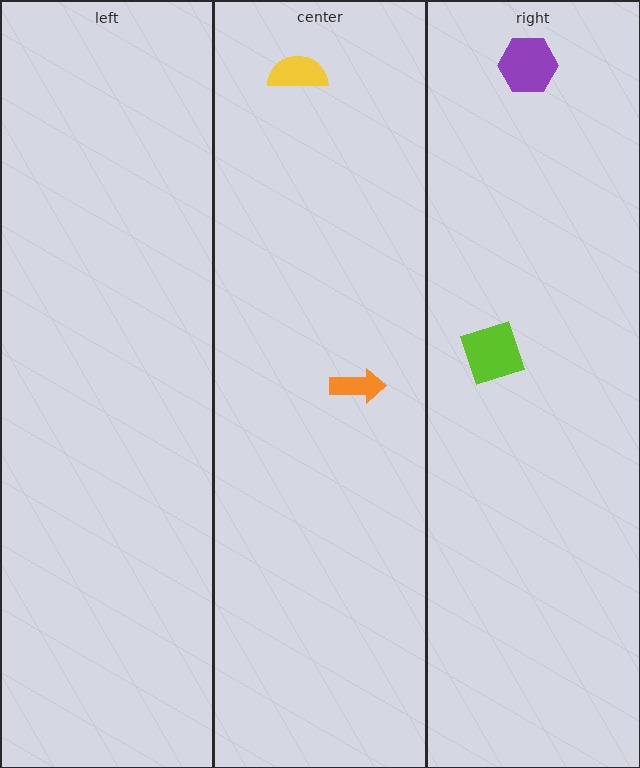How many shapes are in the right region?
2.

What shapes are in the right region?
The lime diamond, the purple hexagon.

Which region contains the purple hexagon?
The right region.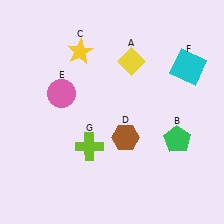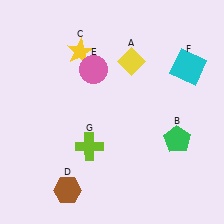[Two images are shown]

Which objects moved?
The objects that moved are: the brown hexagon (D), the pink circle (E).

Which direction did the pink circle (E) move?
The pink circle (E) moved right.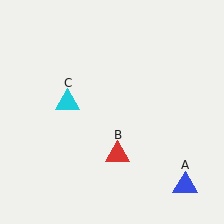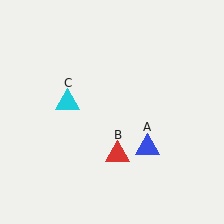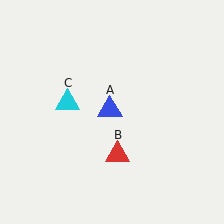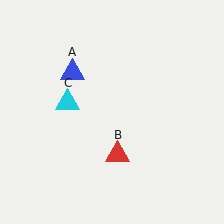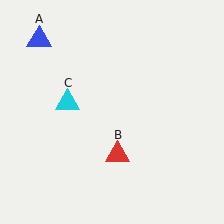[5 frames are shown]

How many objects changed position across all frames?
1 object changed position: blue triangle (object A).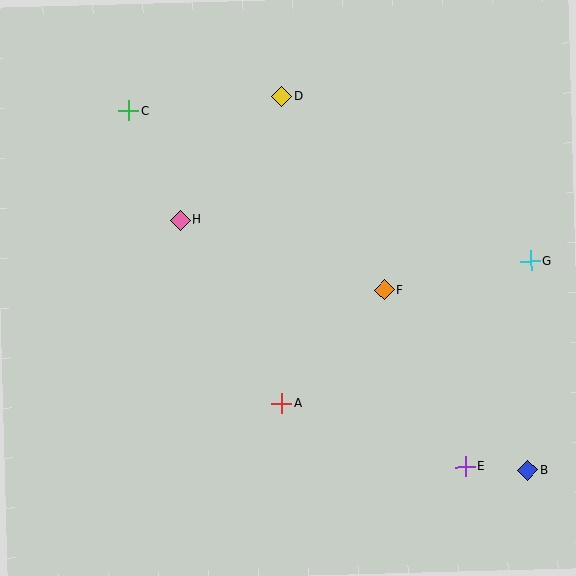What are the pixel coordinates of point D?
Point D is at (282, 96).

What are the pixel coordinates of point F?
Point F is at (384, 290).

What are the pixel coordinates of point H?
Point H is at (181, 220).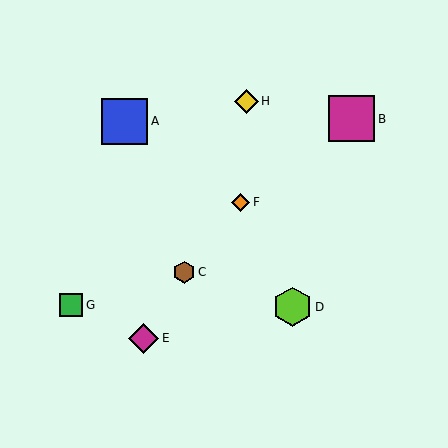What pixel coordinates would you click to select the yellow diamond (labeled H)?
Click at (246, 101) to select the yellow diamond H.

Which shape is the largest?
The blue square (labeled A) is the largest.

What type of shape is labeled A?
Shape A is a blue square.